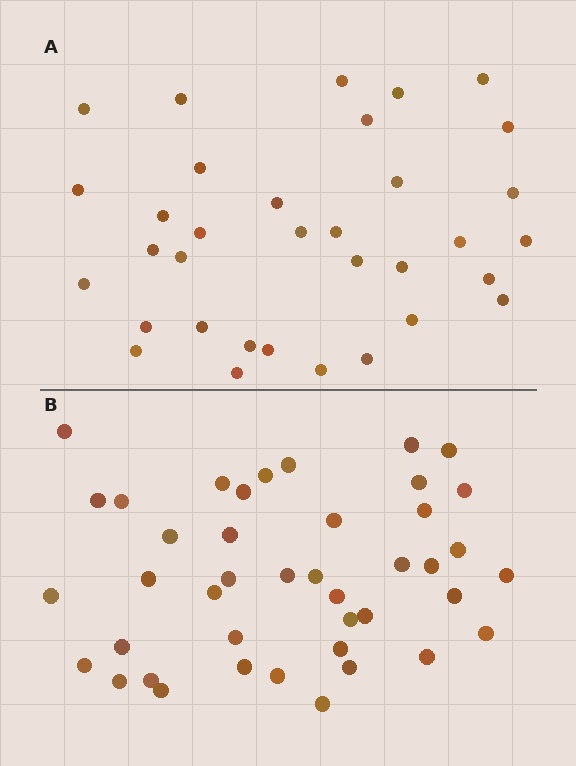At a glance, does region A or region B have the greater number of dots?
Region B (the bottom region) has more dots.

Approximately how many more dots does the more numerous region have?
Region B has roughly 8 or so more dots than region A.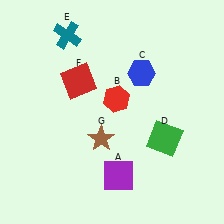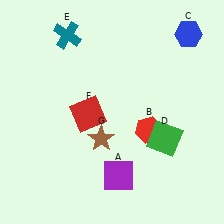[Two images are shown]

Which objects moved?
The objects that moved are: the red hexagon (B), the blue hexagon (C), the red square (F).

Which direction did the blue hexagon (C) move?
The blue hexagon (C) moved right.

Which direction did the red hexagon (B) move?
The red hexagon (B) moved right.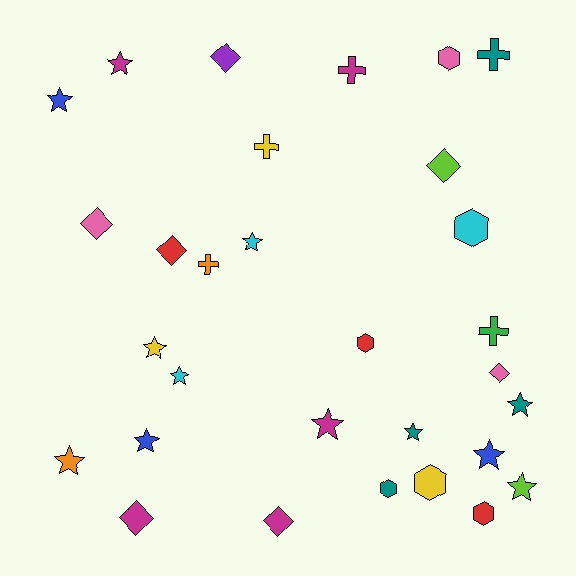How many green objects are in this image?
There is 1 green object.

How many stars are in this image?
There are 12 stars.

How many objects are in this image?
There are 30 objects.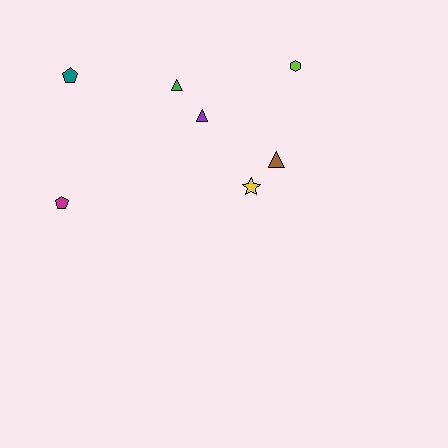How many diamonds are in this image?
There are no diamonds.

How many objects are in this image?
There are 7 objects.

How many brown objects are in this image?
There is 1 brown object.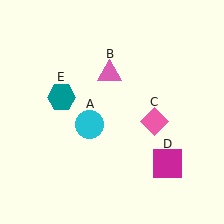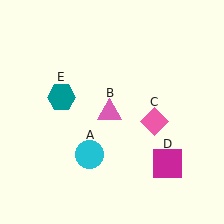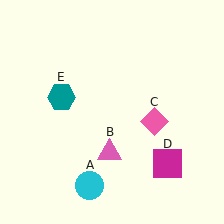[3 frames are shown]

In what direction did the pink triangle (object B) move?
The pink triangle (object B) moved down.